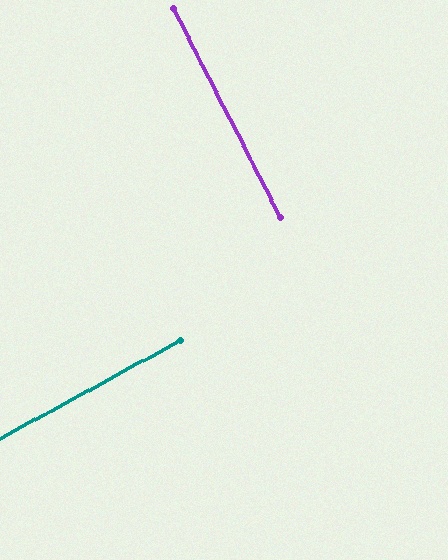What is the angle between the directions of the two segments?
Approximately 88 degrees.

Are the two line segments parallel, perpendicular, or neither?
Perpendicular — they meet at approximately 88°.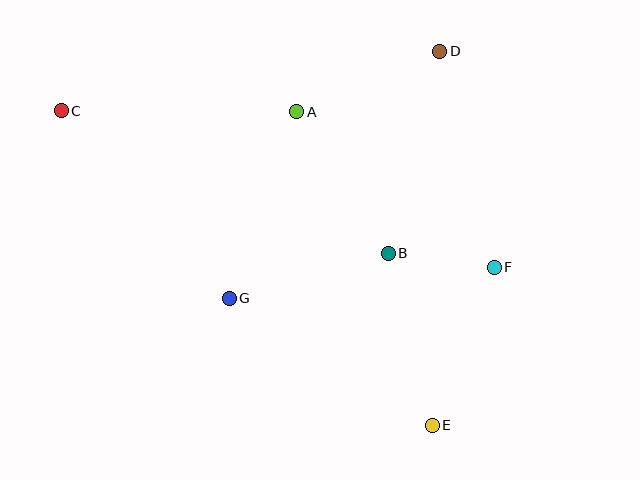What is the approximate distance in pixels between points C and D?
The distance between C and D is approximately 383 pixels.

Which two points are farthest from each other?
Points C and E are farthest from each other.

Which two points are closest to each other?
Points B and F are closest to each other.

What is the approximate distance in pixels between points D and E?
The distance between D and E is approximately 374 pixels.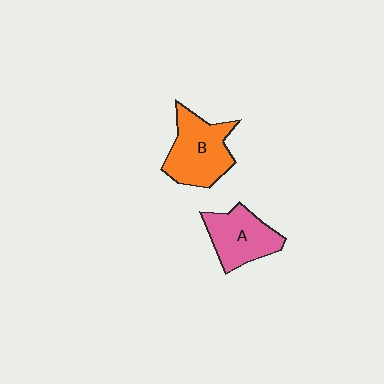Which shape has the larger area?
Shape B (orange).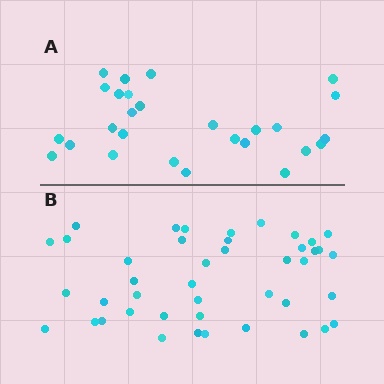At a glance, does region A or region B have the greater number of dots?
Region B (the bottom region) has more dots.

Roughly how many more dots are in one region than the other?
Region B has approximately 15 more dots than region A.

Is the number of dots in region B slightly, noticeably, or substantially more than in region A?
Region B has substantially more. The ratio is roughly 1.6 to 1.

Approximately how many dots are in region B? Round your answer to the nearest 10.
About 40 dots. (The exact count is 43, which rounds to 40.)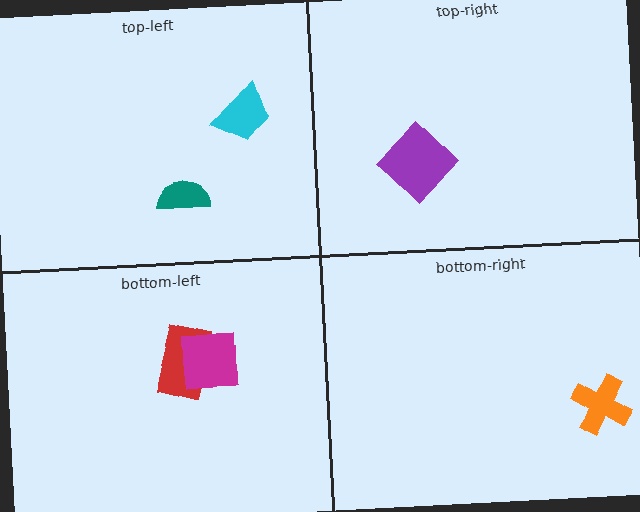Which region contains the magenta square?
The bottom-left region.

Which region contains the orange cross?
The bottom-right region.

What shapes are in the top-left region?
The teal semicircle, the cyan trapezoid.